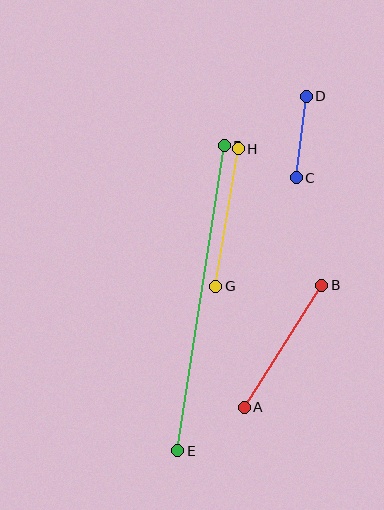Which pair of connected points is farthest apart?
Points E and F are farthest apart.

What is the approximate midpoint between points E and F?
The midpoint is at approximately (201, 298) pixels.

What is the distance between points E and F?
The distance is approximately 309 pixels.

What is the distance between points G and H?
The distance is approximately 139 pixels.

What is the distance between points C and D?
The distance is approximately 82 pixels.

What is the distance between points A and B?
The distance is approximately 145 pixels.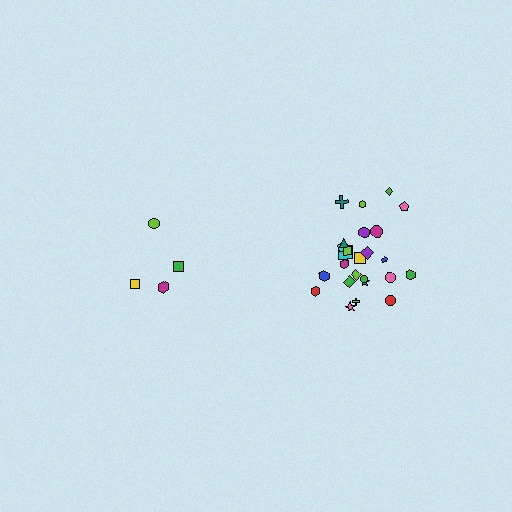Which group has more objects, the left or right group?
The right group.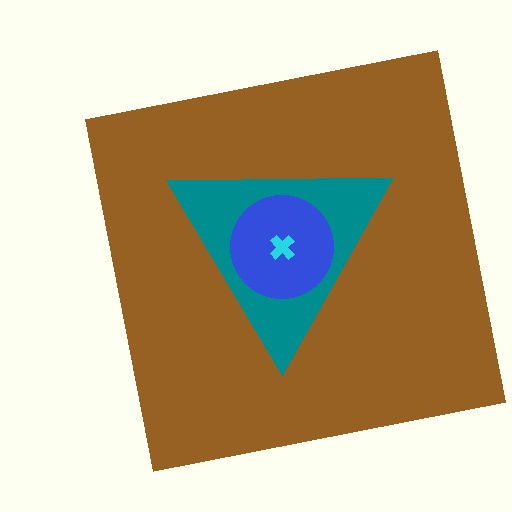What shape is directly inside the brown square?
The teal triangle.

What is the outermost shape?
The brown square.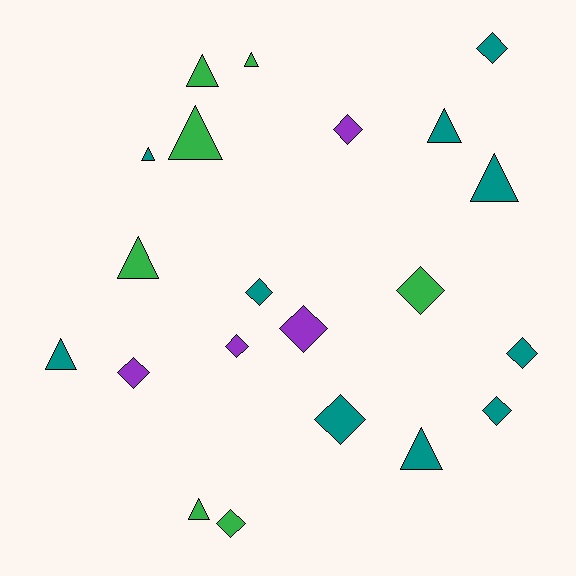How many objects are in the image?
There are 21 objects.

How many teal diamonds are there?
There are 5 teal diamonds.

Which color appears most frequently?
Teal, with 10 objects.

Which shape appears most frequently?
Diamond, with 11 objects.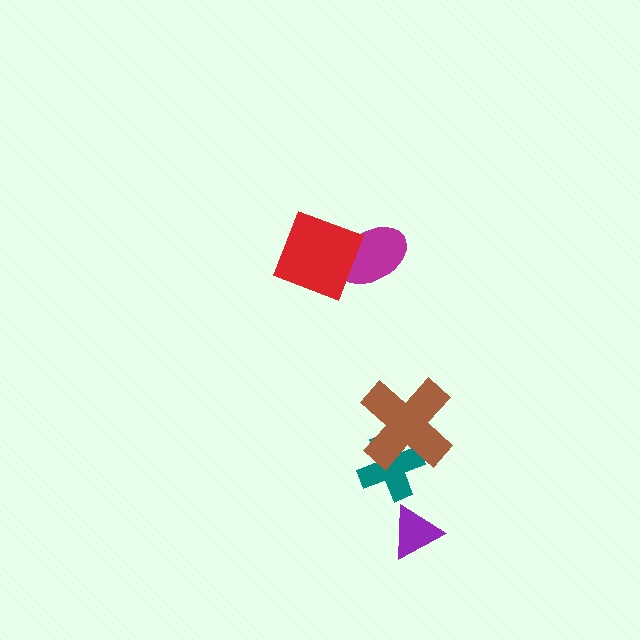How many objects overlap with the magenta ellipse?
1 object overlaps with the magenta ellipse.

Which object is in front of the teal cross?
The brown cross is in front of the teal cross.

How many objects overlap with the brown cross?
1 object overlaps with the brown cross.